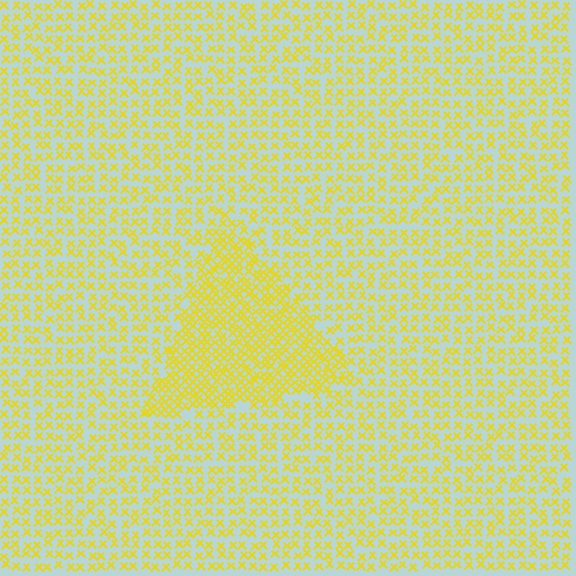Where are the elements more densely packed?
The elements are more densely packed inside the triangle boundary.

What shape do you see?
I see a triangle.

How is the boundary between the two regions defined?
The boundary is defined by a change in element density (approximately 1.9x ratio). All elements are the same color, size, and shape.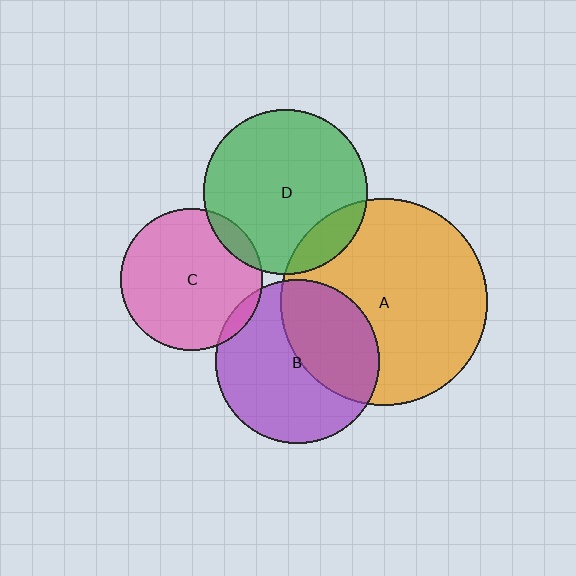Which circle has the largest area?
Circle A (orange).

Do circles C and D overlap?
Yes.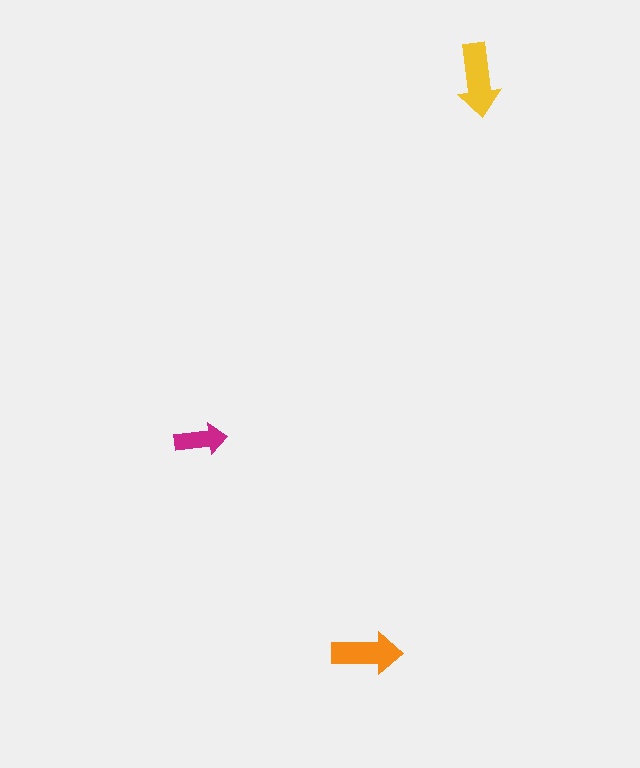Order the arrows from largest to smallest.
the yellow one, the orange one, the magenta one.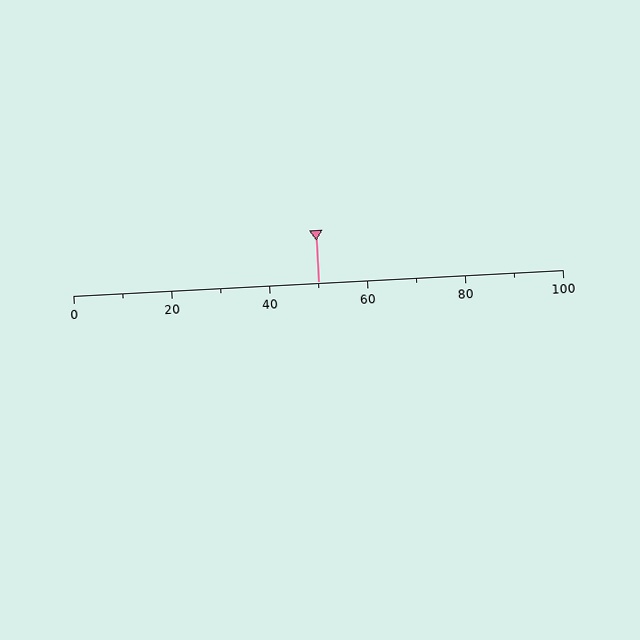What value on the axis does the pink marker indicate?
The marker indicates approximately 50.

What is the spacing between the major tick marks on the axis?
The major ticks are spaced 20 apart.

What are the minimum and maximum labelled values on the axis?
The axis runs from 0 to 100.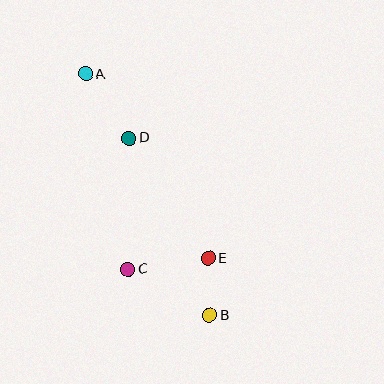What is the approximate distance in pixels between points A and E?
The distance between A and E is approximately 222 pixels.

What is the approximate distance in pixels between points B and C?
The distance between B and C is approximately 94 pixels.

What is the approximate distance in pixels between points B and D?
The distance between B and D is approximately 195 pixels.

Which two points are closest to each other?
Points B and E are closest to each other.